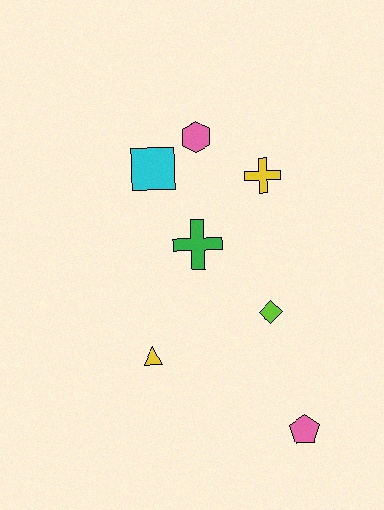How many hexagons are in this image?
There is 1 hexagon.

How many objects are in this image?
There are 7 objects.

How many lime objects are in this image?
There is 1 lime object.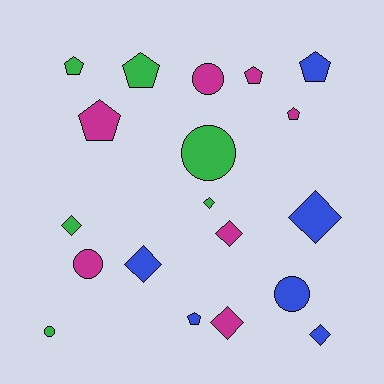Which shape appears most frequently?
Diamond, with 7 objects.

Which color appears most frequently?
Magenta, with 7 objects.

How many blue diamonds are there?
There are 3 blue diamonds.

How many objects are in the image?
There are 19 objects.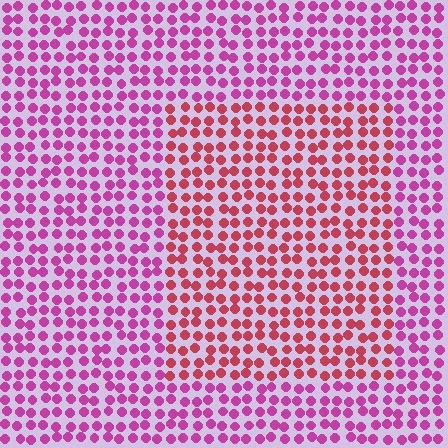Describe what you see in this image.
The image is filled with small magenta elements in a uniform arrangement. A rectangle-shaped region is visible where the elements are tinted to a slightly different hue, forming a subtle color boundary.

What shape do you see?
I see a rectangle.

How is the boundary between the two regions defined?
The boundary is defined purely by a slight shift in hue (about 35 degrees). Spacing, size, and orientation are identical on both sides.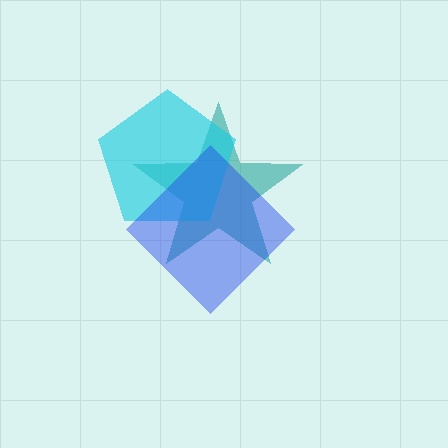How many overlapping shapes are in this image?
There are 3 overlapping shapes in the image.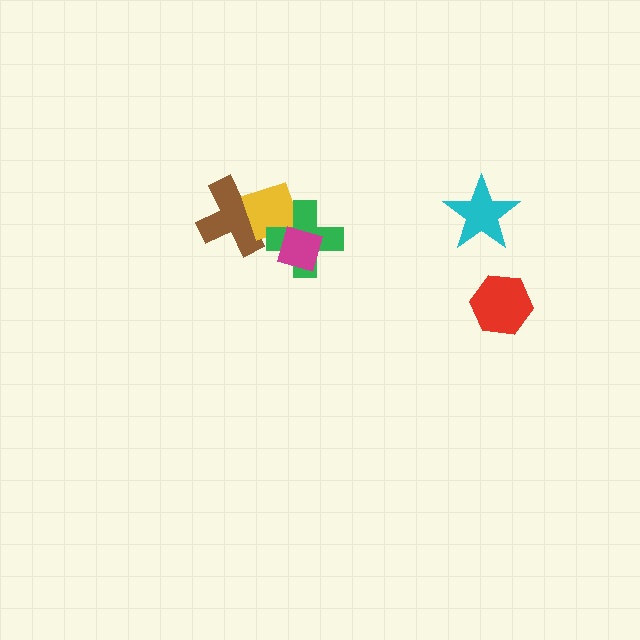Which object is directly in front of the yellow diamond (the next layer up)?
The green cross is directly in front of the yellow diamond.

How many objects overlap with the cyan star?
0 objects overlap with the cyan star.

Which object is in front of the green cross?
The magenta square is in front of the green cross.